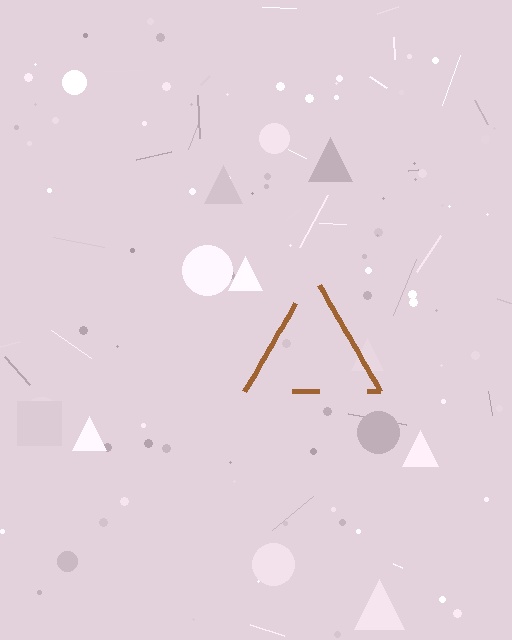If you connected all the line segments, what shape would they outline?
They would outline a triangle.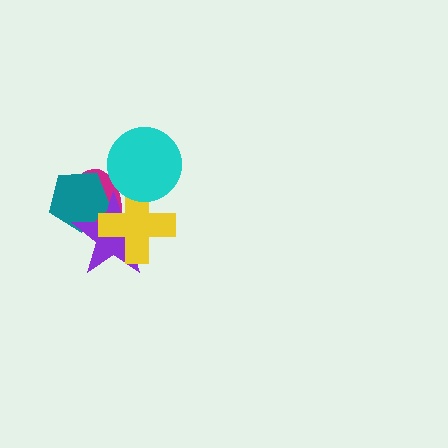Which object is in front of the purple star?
The yellow cross is in front of the purple star.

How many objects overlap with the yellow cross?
4 objects overlap with the yellow cross.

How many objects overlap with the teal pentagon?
3 objects overlap with the teal pentagon.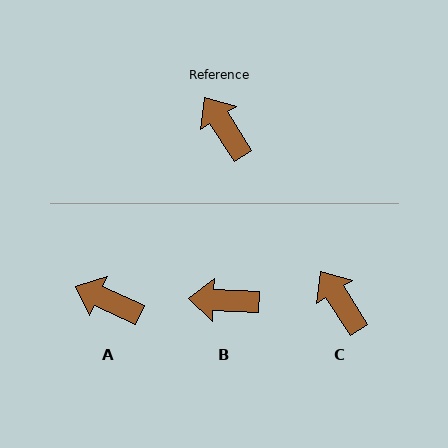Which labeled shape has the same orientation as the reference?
C.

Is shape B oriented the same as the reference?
No, it is off by about 54 degrees.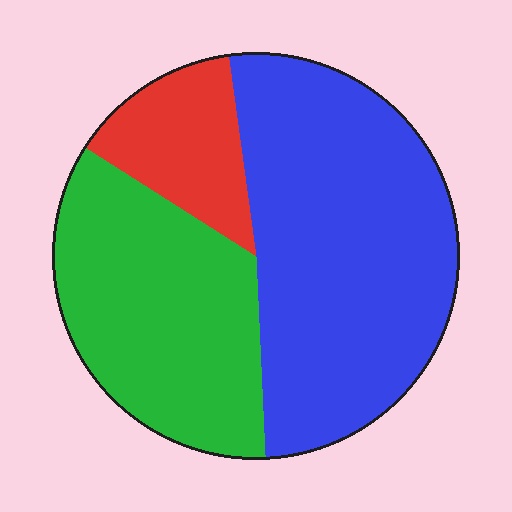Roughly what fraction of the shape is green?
Green covers 35% of the shape.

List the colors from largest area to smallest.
From largest to smallest: blue, green, red.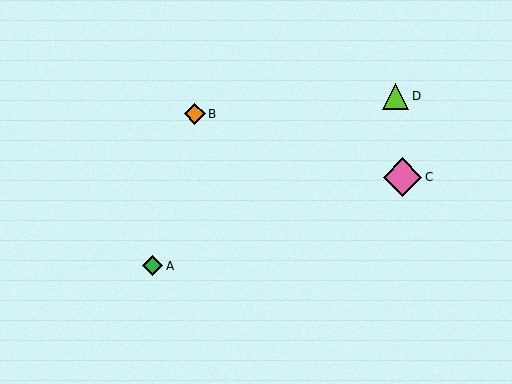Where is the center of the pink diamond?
The center of the pink diamond is at (403, 177).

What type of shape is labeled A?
Shape A is a green diamond.